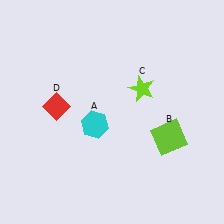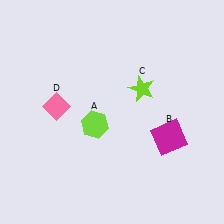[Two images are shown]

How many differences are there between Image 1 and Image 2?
There are 3 differences between the two images.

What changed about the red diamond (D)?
In Image 1, D is red. In Image 2, it changed to pink.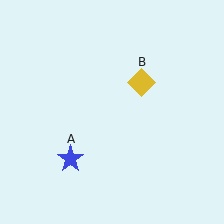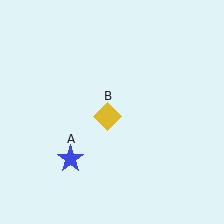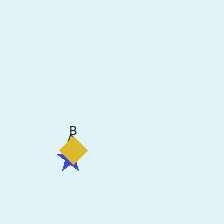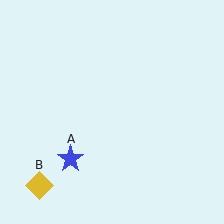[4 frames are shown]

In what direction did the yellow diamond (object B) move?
The yellow diamond (object B) moved down and to the left.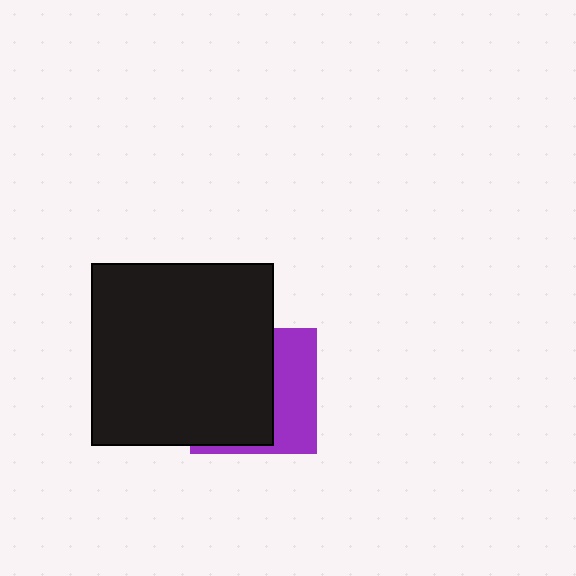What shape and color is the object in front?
The object in front is a black square.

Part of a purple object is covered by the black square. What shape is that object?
It is a square.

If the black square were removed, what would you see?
You would see the complete purple square.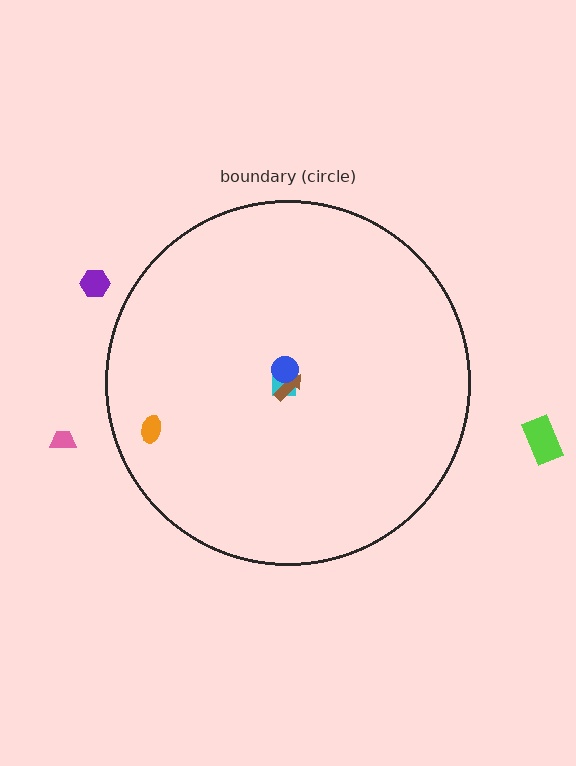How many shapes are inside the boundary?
4 inside, 3 outside.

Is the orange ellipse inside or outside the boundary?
Inside.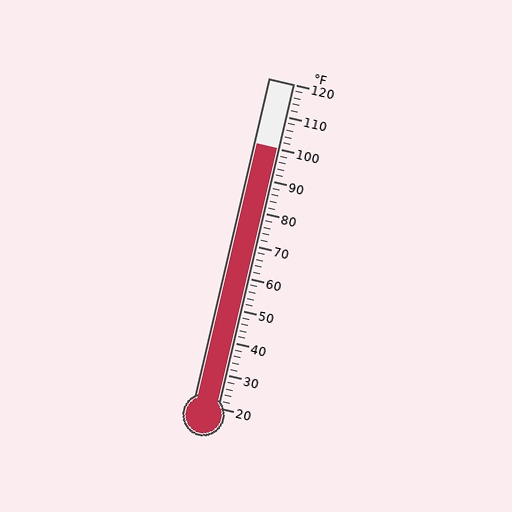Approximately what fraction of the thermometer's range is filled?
The thermometer is filled to approximately 80% of its range.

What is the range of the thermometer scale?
The thermometer scale ranges from 20°F to 120°F.